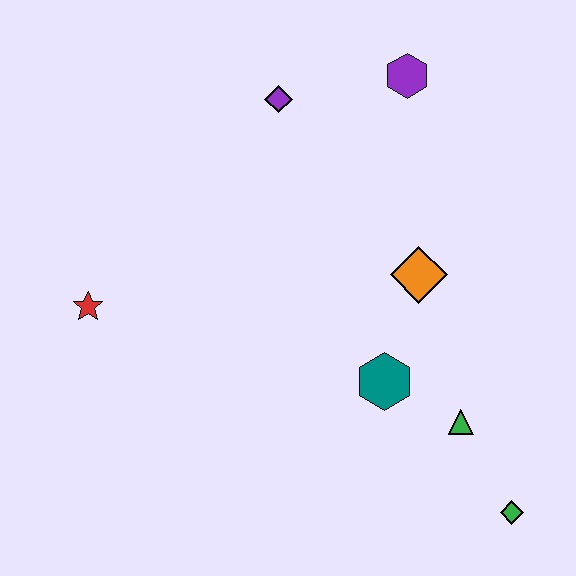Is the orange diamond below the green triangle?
No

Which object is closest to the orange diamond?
The teal hexagon is closest to the orange diamond.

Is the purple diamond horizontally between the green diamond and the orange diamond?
No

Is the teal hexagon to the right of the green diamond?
No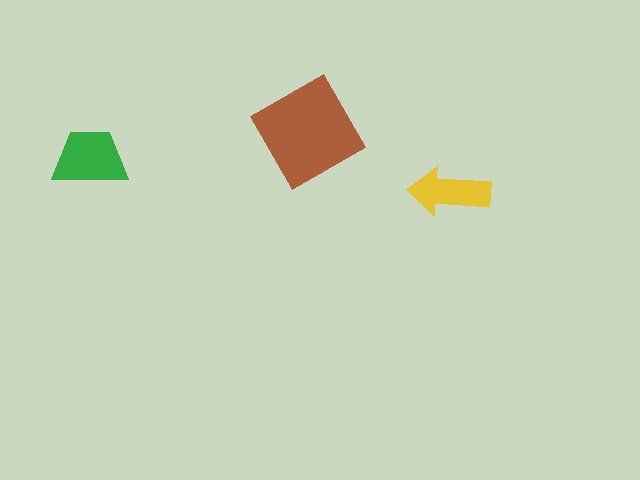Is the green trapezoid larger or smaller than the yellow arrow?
Larger.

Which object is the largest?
The brown diamond.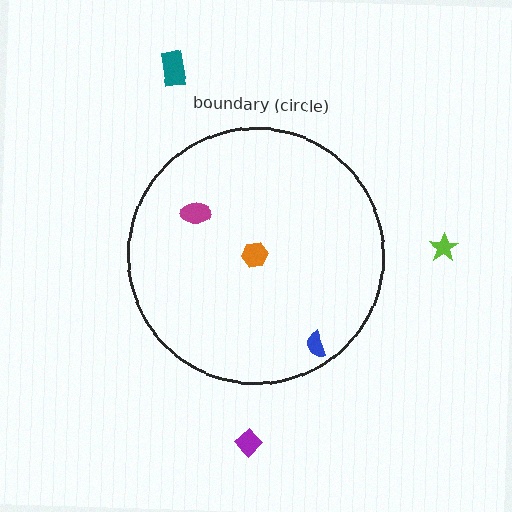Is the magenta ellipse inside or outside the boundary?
Inside.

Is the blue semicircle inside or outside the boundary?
Inside.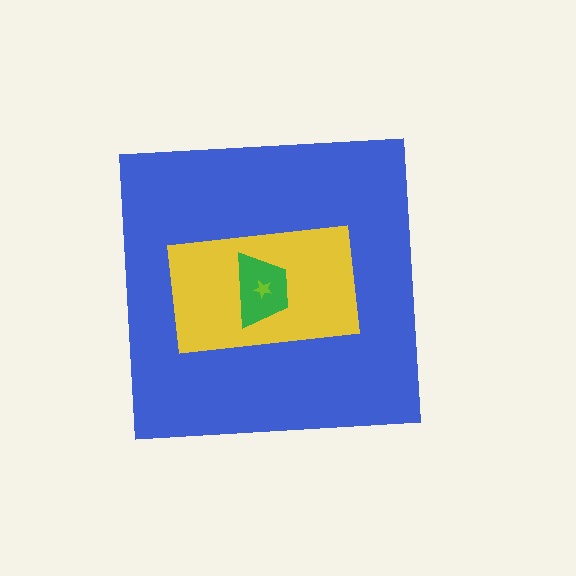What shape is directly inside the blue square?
The yellow rectangle.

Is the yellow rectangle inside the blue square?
Yes.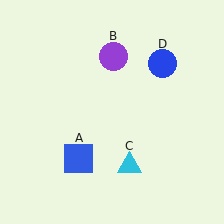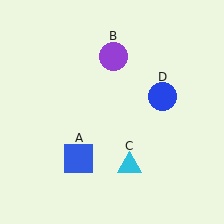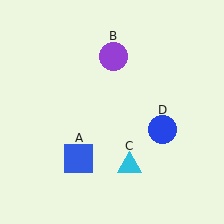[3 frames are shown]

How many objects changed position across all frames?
1 object changed position: blue circle (object D).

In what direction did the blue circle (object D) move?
The blue circle (object D) moved down.